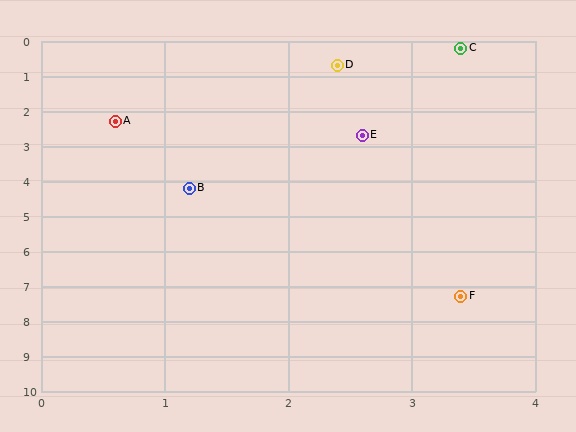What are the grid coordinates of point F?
Point F is at approximately (3.4, 7.3).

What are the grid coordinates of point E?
Point E is at approximately (2.6, 2.7).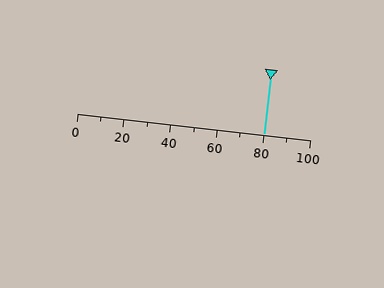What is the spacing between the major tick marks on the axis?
The major ticks are spaced 20 apart.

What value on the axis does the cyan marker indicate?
The marker indicates approximately 80.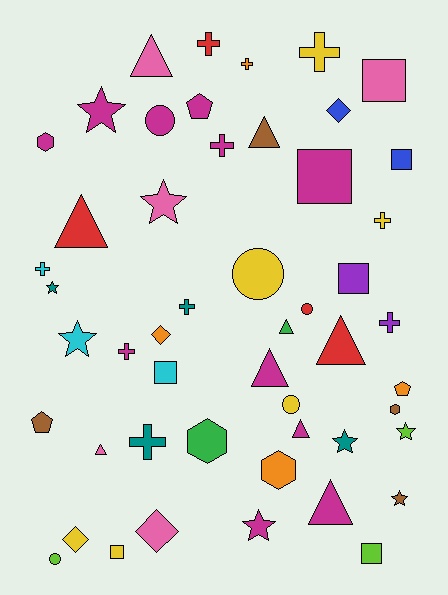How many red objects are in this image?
There are 4 red objects.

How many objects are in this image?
There are 50 objects.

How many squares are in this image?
There are 7 squares.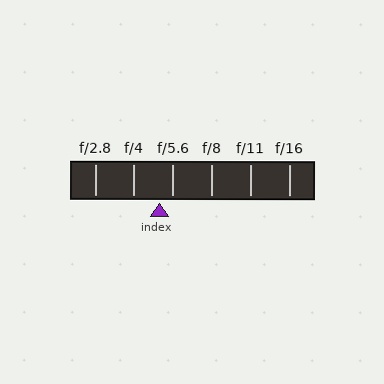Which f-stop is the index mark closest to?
The index mark is closest to f/5.6.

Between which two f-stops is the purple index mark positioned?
The index mark is between f/4 and f/5.6.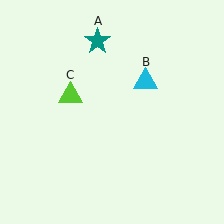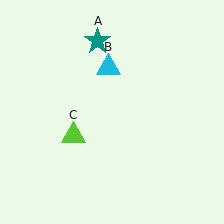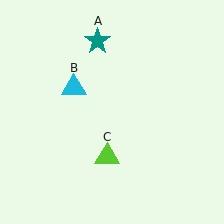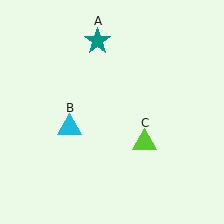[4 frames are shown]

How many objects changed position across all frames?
2 objects changed position: cyan triangle (object B), lime triangle (object C).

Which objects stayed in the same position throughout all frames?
Teal star (object A) remained stationary.